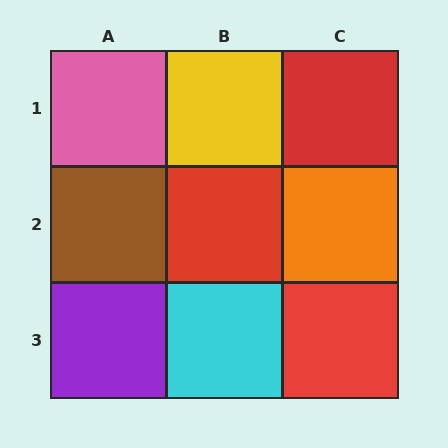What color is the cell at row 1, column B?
Yellow.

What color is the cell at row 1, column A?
Pink.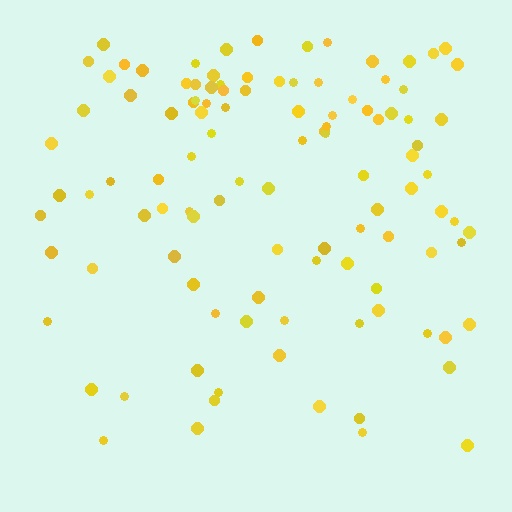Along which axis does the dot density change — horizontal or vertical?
Vertical.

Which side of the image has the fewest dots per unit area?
The bottom.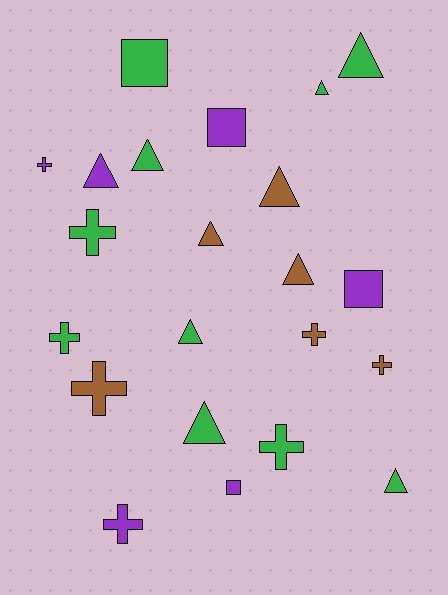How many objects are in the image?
There are 22 objects.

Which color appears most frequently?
Green, with 10 objects.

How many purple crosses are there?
There are 2 purple crosses.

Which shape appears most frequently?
Triangle, with 10 objects.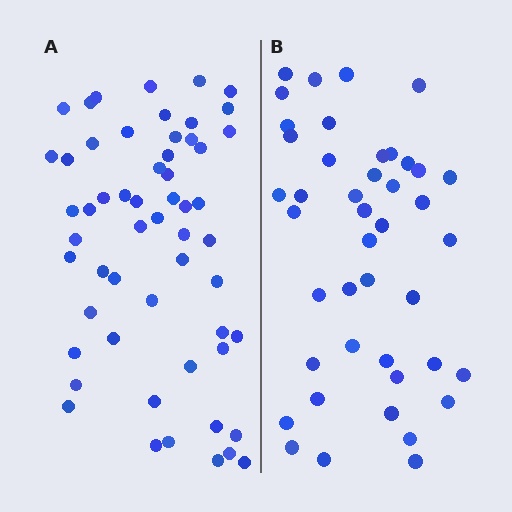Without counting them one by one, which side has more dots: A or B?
Region A (the left region) has more dots.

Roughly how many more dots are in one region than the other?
Region A has approximately 15 more dots than region B.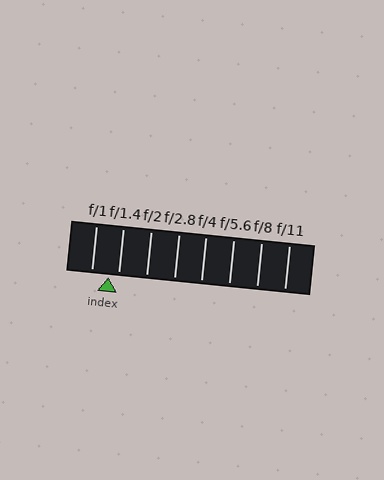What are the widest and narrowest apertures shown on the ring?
The widest aperture shown is f/1 and the narrowest is f/11.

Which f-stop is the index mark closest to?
The index mark is closest to f/1.4.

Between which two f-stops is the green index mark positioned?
The index mark is between f/1 and f/1.4.